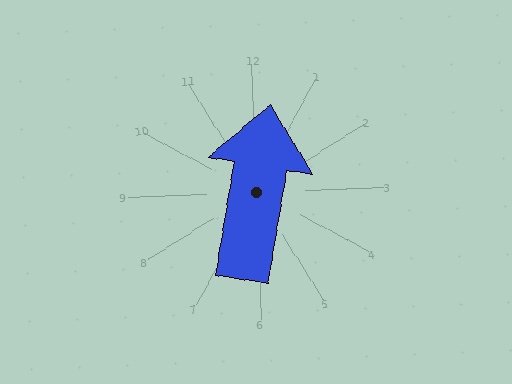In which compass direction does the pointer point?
North.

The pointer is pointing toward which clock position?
Roughly 12 o'clock.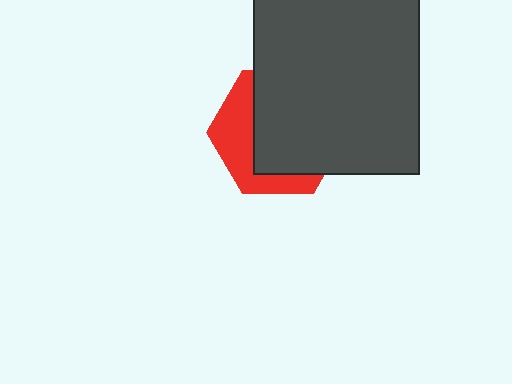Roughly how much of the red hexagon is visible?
A small part of it is visible (roughly 36%).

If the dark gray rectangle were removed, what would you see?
You would see the complete red hexagon.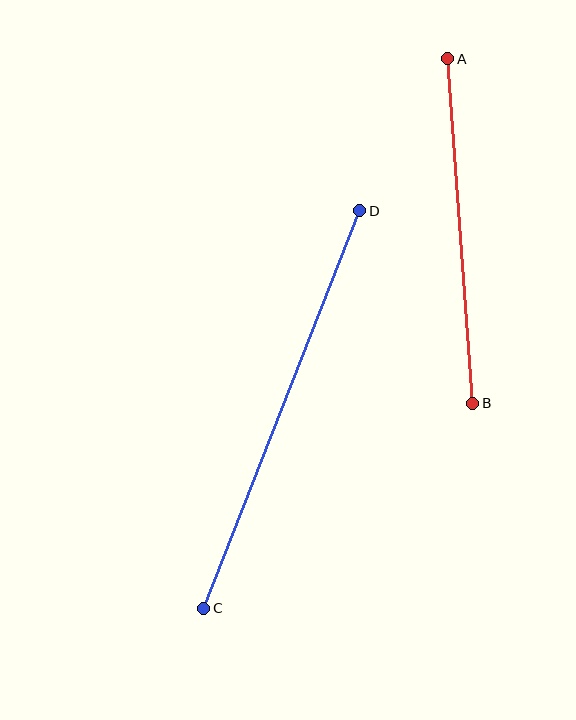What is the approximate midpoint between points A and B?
The midpoint is at approximately (460, 231) pixels.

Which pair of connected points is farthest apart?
Points C and D are farthest apart.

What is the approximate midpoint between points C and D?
The midpoint is at approximately (282, 409) pixels.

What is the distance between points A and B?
The distance is approximately 345 pixels.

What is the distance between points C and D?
The distance is approximately 427 pixels.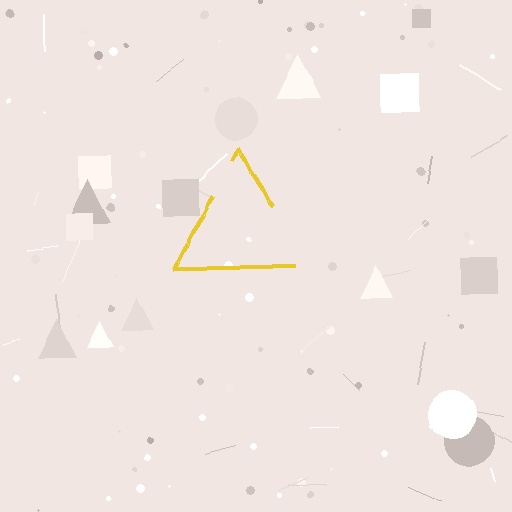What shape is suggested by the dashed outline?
The dashed outline suggests a triangle.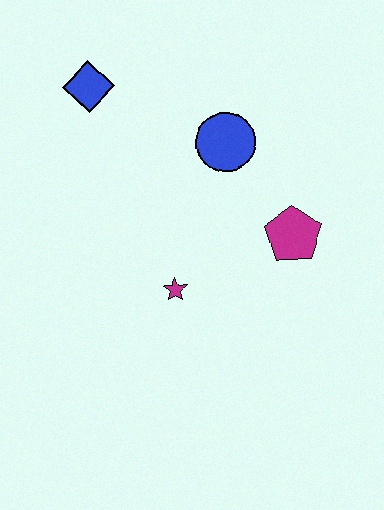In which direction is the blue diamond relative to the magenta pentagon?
The blue diamond is to the left of the magenta pentagon.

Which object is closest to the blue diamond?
The blue circle is closest to the blue diamond.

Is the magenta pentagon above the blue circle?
No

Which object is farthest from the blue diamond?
The magenta pentagon is farthest from the blue diamond.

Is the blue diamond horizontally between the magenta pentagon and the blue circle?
No